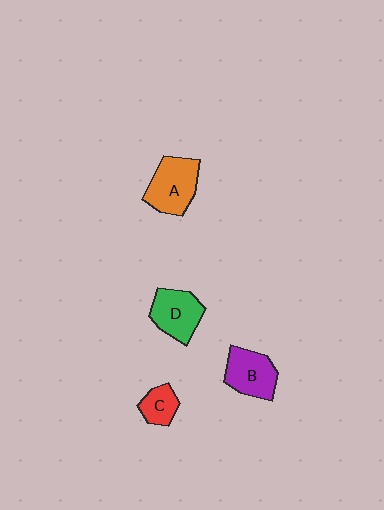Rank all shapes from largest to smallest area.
From largest to smallest: A (orange), D (green), B (purple), C (red).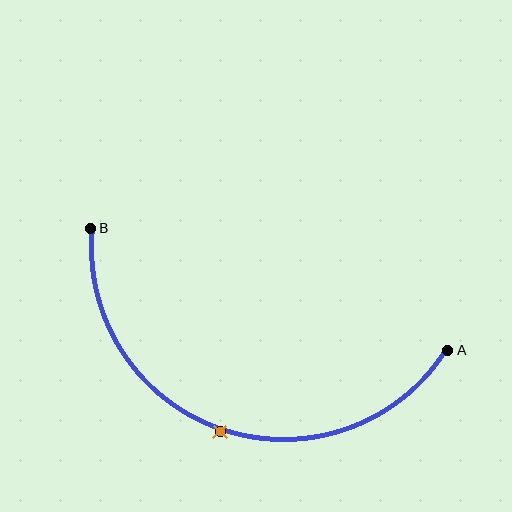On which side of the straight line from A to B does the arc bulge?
The arc bulges below the straight line connecting A and B.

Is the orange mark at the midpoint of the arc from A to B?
Yes. The orange mark lies on the arc at equal arc-length from both A and B — it is the arc midpoint.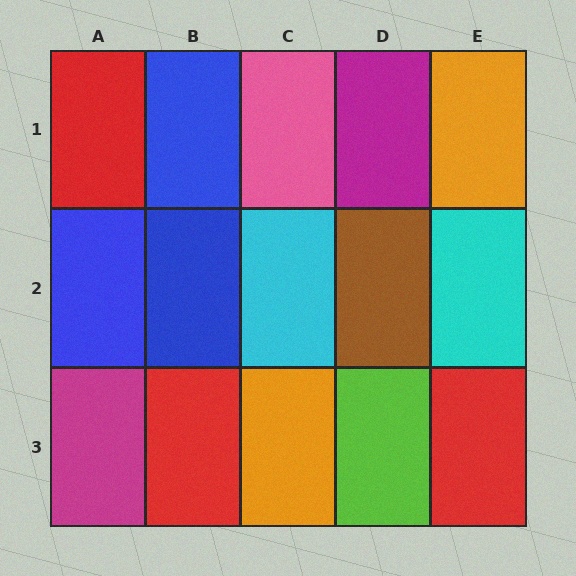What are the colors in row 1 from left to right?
Red, blue, pink, magenta, orange.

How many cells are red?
3 cells are red.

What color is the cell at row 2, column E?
Cyan.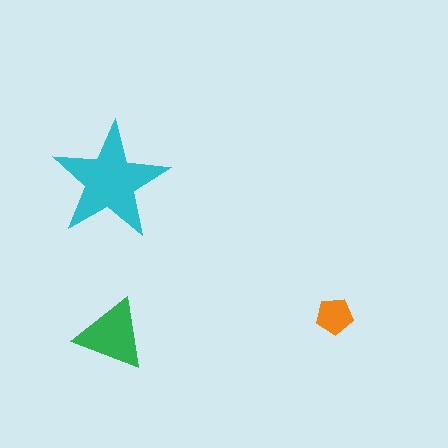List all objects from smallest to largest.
The orange pentagon, the green triangle, the cyan star.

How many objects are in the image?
There are 3 objects in the image.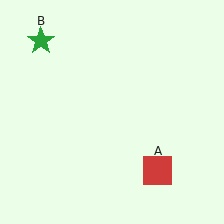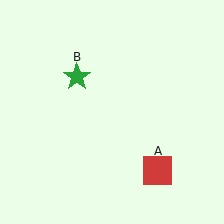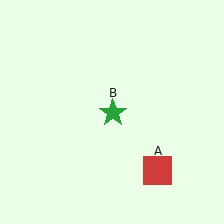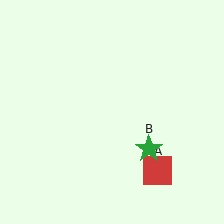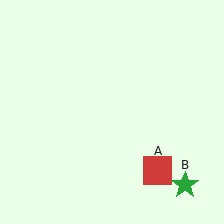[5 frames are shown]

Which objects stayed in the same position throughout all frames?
Red square (object A) remained stationary.